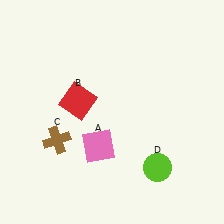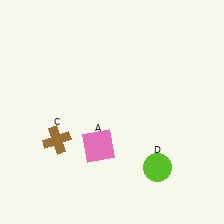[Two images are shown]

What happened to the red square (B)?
The red square (B) was removed in Image 2. It was in the top-left area of Image 1.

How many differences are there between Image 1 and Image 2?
There is 1 difference between the two images.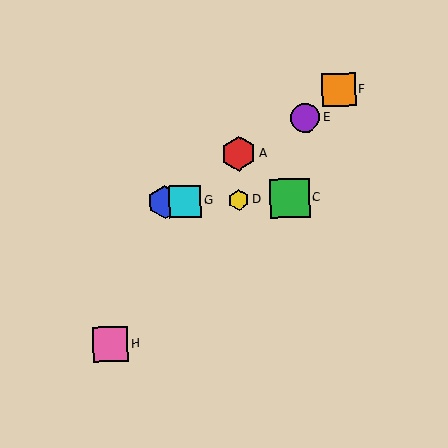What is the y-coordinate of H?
Object H is at y≈344.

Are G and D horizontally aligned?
Yes, both are at y≈201.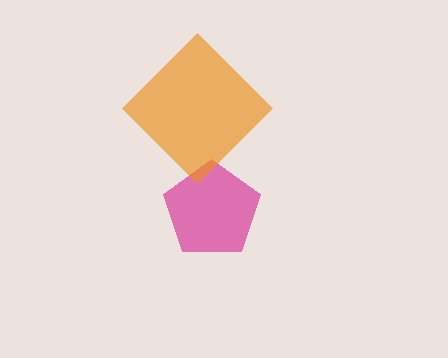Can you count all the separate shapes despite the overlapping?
Yes, there are 2 separate shapes.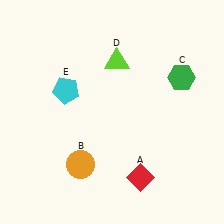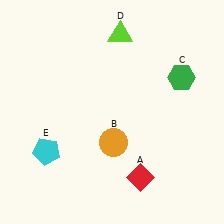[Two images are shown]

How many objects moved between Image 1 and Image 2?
3 objects moved between the two images.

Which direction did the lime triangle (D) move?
The lime triangle (D) moved up.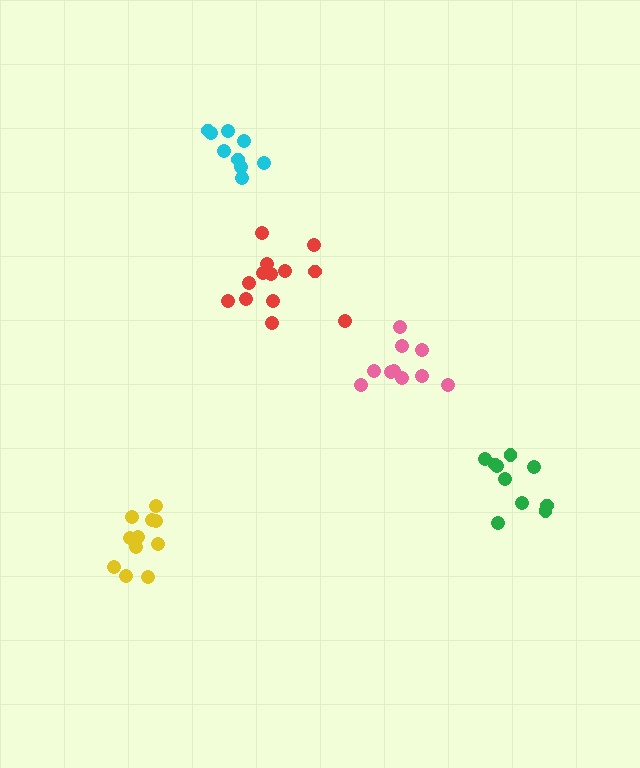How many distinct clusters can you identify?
There are 5 distinct clusters.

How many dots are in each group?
Group 1: 9 dots, Group 2: 11 dots, Group 3: 10 dots, Group 4: 10 dots, Group 5: 13 dots (53 total).